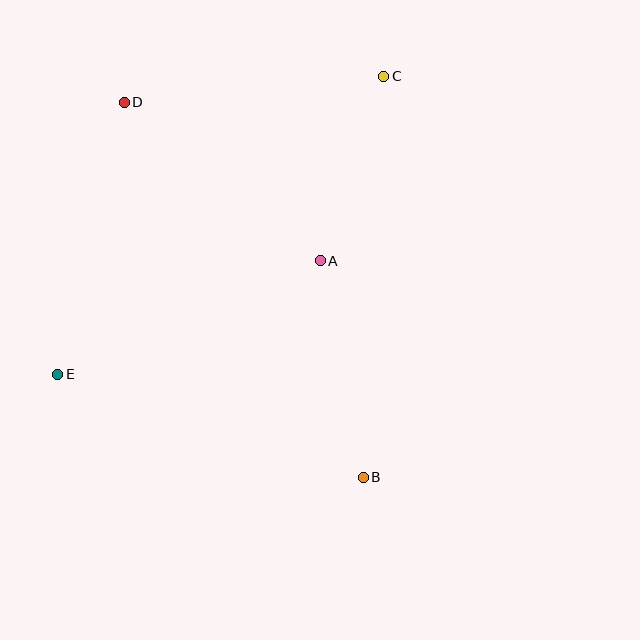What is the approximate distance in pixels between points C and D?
The distance between C and D is approximately 261 pixels.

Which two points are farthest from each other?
Points B and D are farthest from each other.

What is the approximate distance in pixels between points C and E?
The distance between C and E is approximately 442 pixels.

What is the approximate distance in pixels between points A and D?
The distance between A and D is approximately 252 pixels.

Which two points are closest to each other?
Points A and C are closest to each other.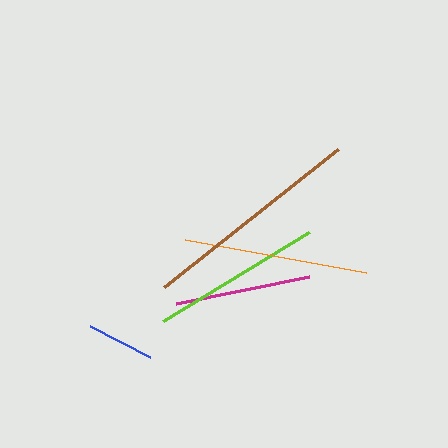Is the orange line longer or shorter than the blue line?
The orange line is longer than the blue line.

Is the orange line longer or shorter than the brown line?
The brown line is longer than the orange line.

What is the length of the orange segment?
The orange segment is approximately 184 pixels long.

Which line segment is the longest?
The brown line is the longest at approximately 222 pixels.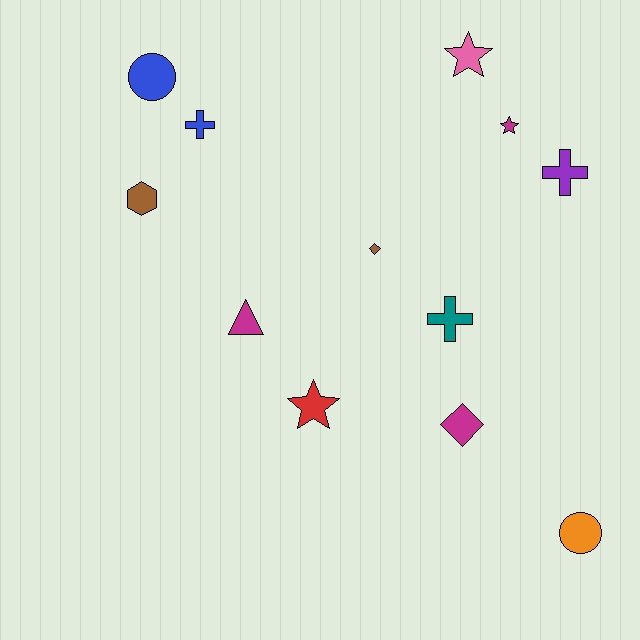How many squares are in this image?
There are no squares.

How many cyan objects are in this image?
There are no cyan objects.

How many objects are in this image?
There are 12 objects.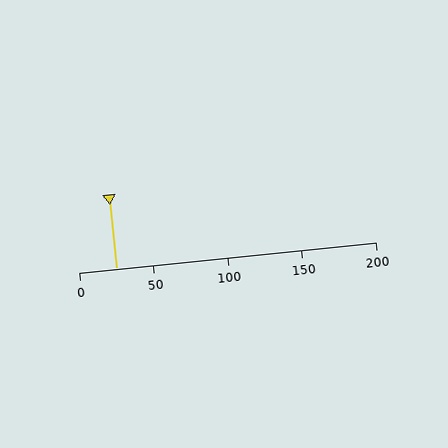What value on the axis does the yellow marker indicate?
The marker indicates approximately 25.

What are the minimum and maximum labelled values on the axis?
The axis runs from 0 to 200.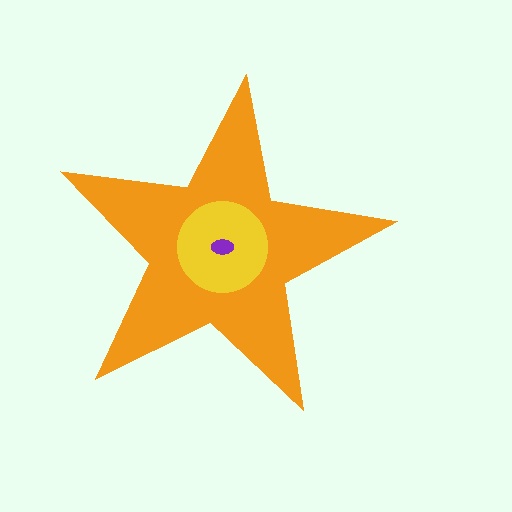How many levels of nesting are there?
3.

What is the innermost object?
The purple ellipse.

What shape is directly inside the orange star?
The yellow circle.